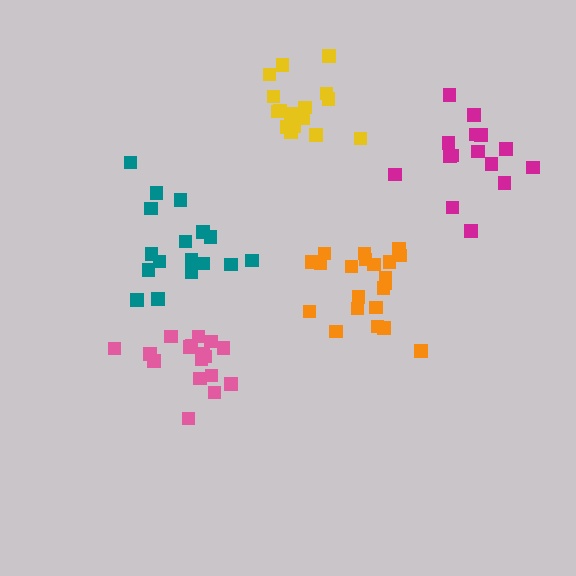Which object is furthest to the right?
The magenta cluster is rightmost.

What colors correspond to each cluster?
The clusters are colored: pink, orange, teal, yellow, magenta.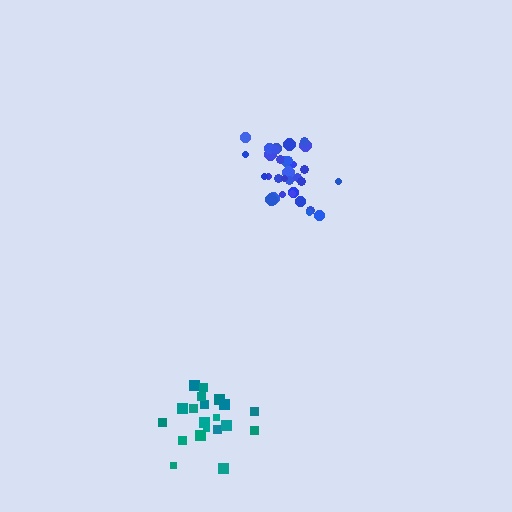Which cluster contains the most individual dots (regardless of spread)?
Blue (32).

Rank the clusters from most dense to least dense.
blue, teal.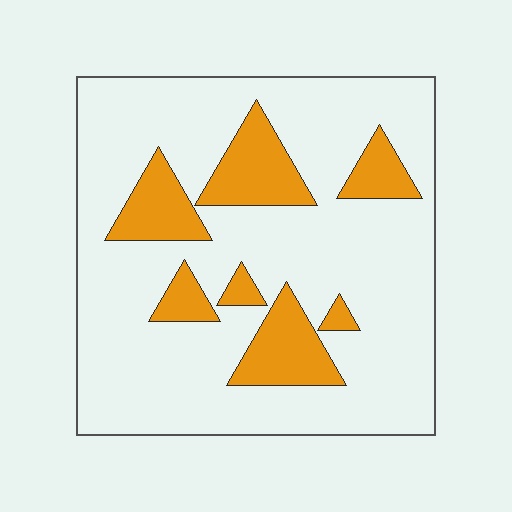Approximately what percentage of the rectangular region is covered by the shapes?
Approximately 20%.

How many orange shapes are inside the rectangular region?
7.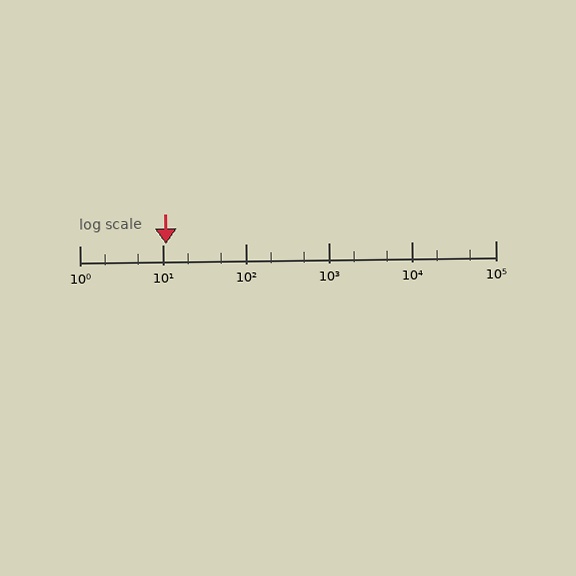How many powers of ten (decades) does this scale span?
The scale spans 5 decades, from 1 to 100000.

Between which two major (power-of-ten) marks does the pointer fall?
The pointer is between 10 and 100.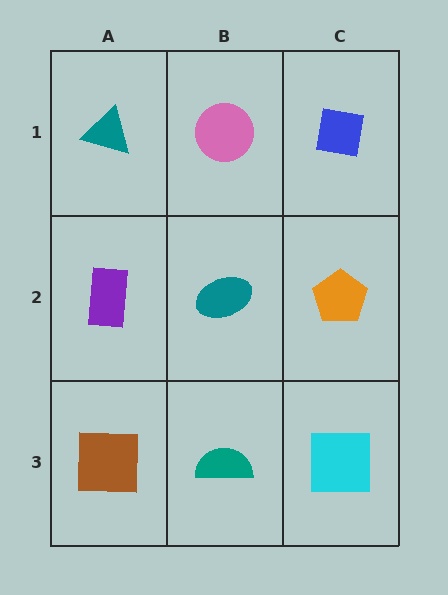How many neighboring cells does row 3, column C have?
2.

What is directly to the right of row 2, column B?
An orange pentagon.